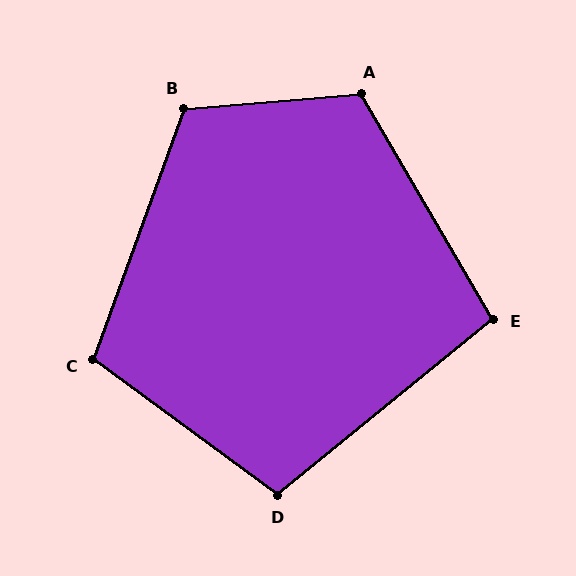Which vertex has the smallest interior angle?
E, at approximately 99 degrees.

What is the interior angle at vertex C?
Approximately 107 degrees (obtuse).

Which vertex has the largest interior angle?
A, at approximately 116 degrees.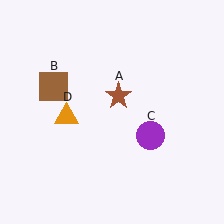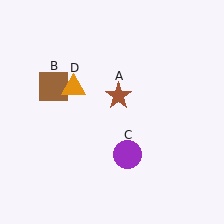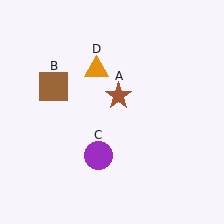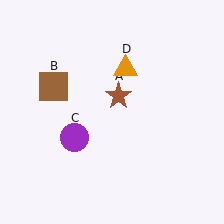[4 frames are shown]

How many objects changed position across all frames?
2 objects changed position: purple circle (object C), orange triangle (object D).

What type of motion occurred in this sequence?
The purple circle (object C), orange triangle (object D) rotated clockwise around the center of the scene.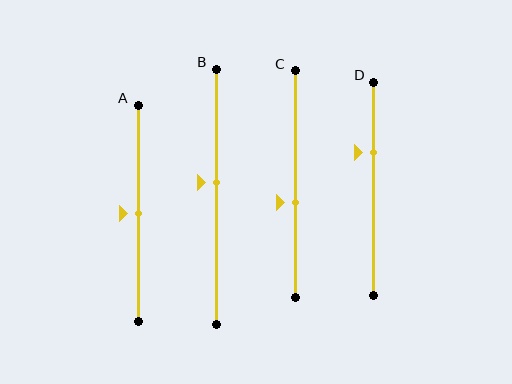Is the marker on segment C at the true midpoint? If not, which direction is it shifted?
No, the marker on segment C is shifted downward by about 8% of the segment length.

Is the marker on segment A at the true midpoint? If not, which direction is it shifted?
Yes, the marker on segment A is at the true midpoint.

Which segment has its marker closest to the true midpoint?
Segment A has its marker closest to the true midpoint.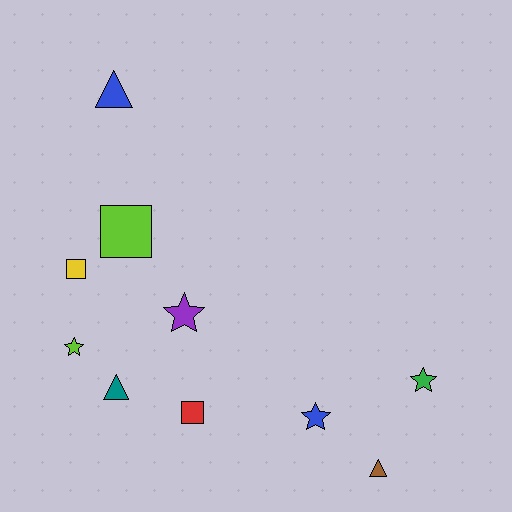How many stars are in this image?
There are 4 stars.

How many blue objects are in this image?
There are 2 blue objects.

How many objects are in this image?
There are 10 objects.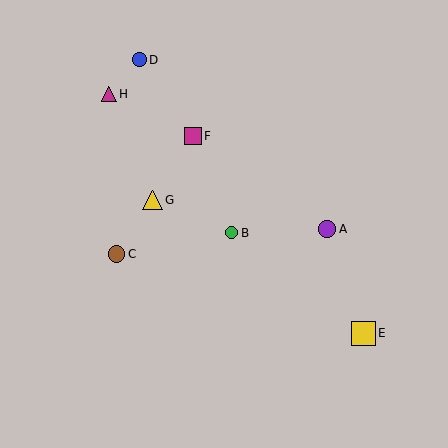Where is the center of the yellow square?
The center of the yellow square is at (363, 333).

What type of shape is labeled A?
Shape A is a purple circle.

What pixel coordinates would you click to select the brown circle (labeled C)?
Click at (117, 254) to select the brown circle C.